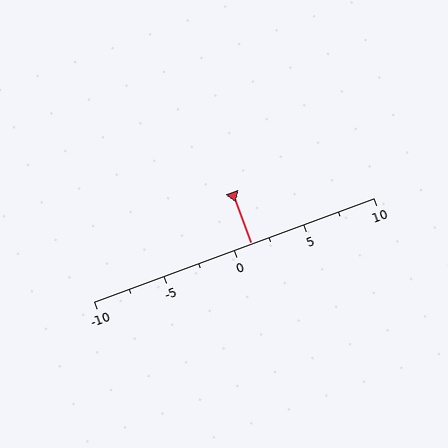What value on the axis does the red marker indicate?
The marker indicates approximately 1.2.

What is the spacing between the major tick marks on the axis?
The major ticks are spaced 5 apart.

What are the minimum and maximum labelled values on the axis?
The axis runs from -10 to 10.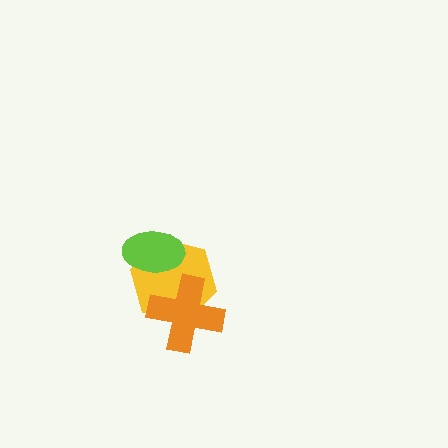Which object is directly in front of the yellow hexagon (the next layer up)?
The orange cross is directly in front of the yellow hexagon.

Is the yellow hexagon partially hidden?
Yes, it is partially covered by another shape.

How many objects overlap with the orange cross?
1 object overlaps with the orange cross.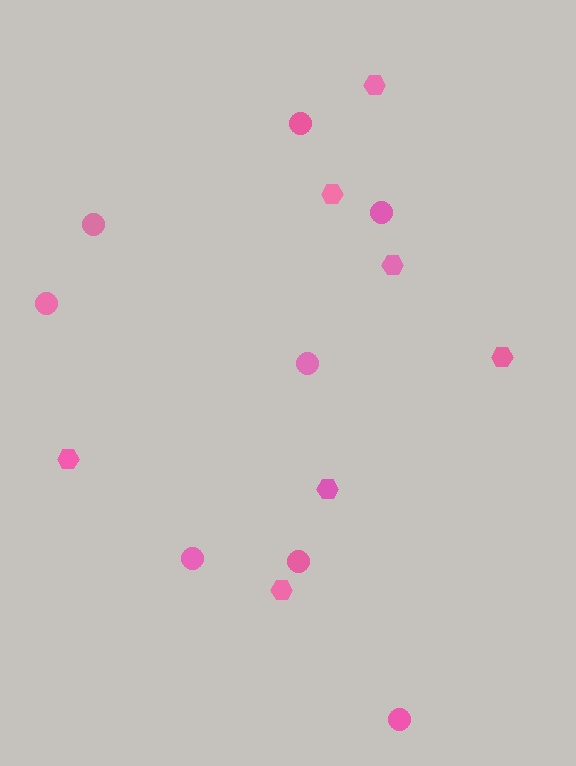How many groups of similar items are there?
There are 2 groups: one group of hexagons (7) and one group of circles (8).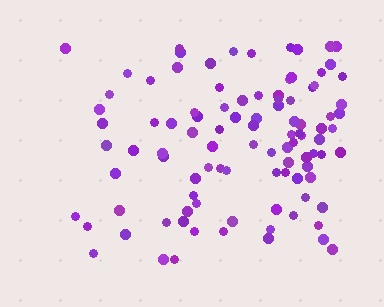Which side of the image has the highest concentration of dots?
The right.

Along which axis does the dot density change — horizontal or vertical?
Horizontal.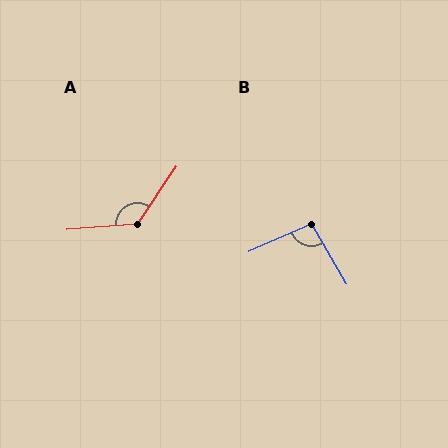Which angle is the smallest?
B, at approximately 97 degrees.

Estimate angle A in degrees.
Approximately 128 degrees.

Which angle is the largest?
A, at approximately 128 degrees.